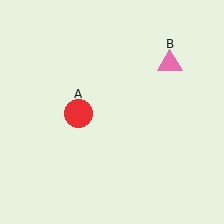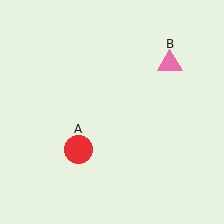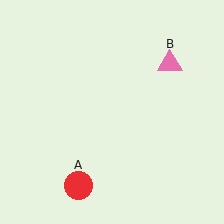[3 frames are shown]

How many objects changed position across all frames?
1 object changed position: red circle (object A).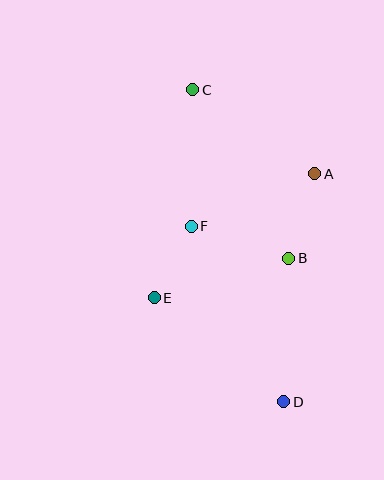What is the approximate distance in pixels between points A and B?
The distance between A and B is approximately 88 pixels.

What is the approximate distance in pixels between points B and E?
The distance between B and E is approximately 140 pixels.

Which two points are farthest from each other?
Points C and D are farthest from each other.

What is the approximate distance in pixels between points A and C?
The distance between A and C is approximately 148 pixels.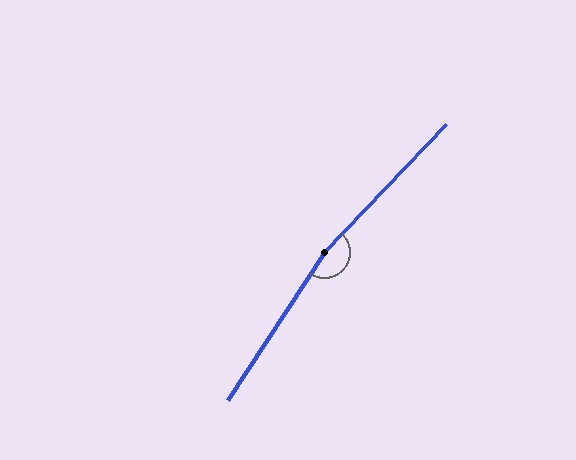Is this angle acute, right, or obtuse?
It is obtuse.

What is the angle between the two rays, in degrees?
Approximately 170 degrees.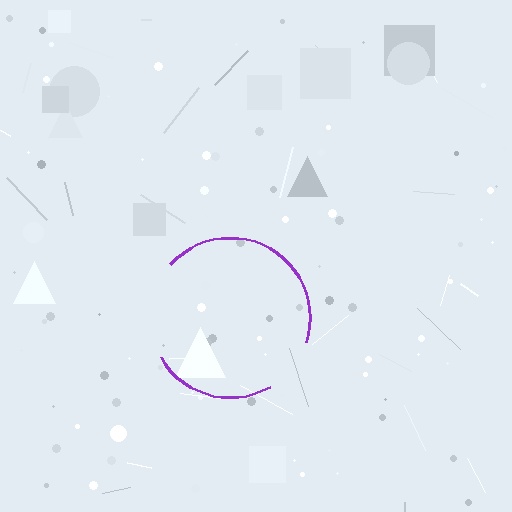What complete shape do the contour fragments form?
The contour fragments form a circle.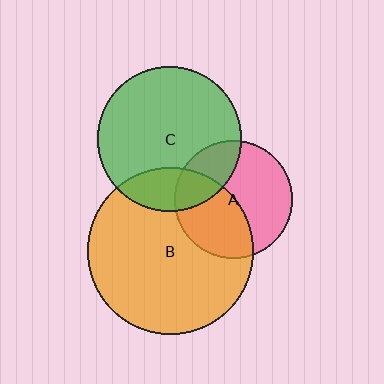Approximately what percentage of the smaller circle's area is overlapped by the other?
Approximately 25%.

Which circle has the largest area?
Circle B (orange).